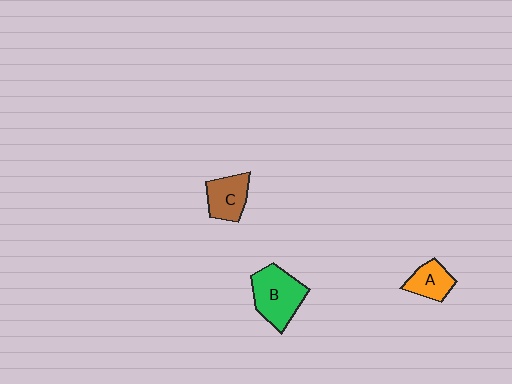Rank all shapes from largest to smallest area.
From largest to smallest: B (green), C (brown), A (orange).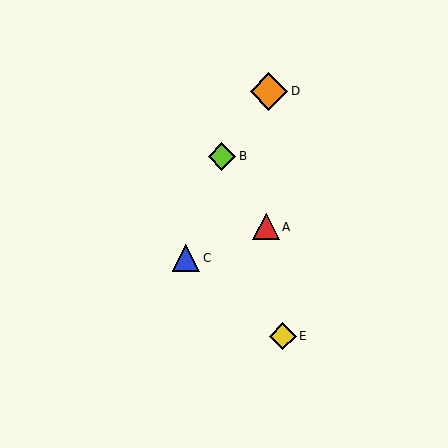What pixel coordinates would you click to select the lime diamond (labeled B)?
Click at (222, 156) to select the lime diamond B.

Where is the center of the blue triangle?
The center of the blue triangle is at (186, 258).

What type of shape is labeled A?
Shape A is a red triangle.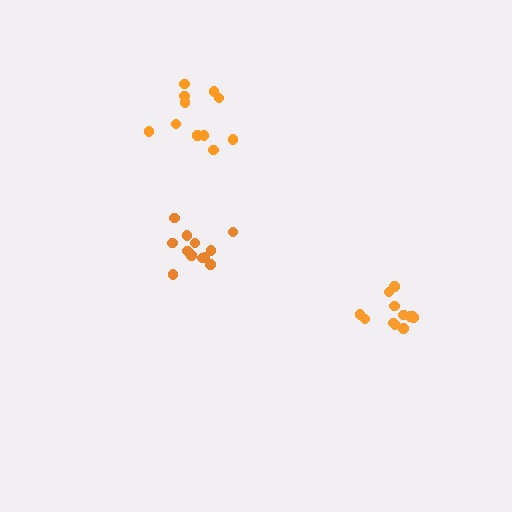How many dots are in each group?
Group 1: 12 dots, Group 2: 12 dots, Group 3: 11 dots (35 total).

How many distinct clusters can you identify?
There are 3 distinct clusters.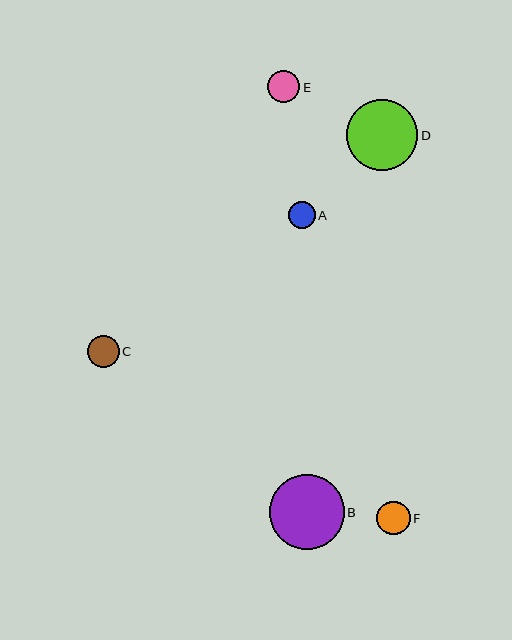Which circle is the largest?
Circle B is the largest with a size of approximately 75 pixels.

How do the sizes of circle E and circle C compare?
Circle E and circle C are approximately the same size.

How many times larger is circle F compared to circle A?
Circle F is approximately 1.2 times the size of circle A.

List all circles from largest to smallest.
From largest to smallest: B, D, F, E, C, A.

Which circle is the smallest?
Circle A is the smallest with a size of approximately 27 pixels.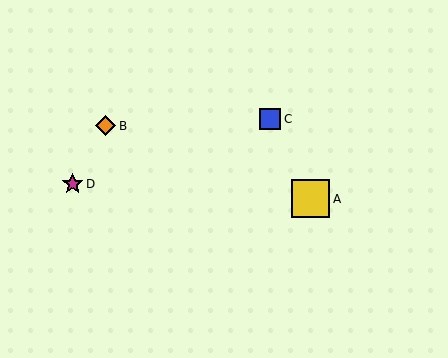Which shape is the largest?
The yellow square (labeled A) is the largest.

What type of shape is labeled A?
Shape A is a yellow square.